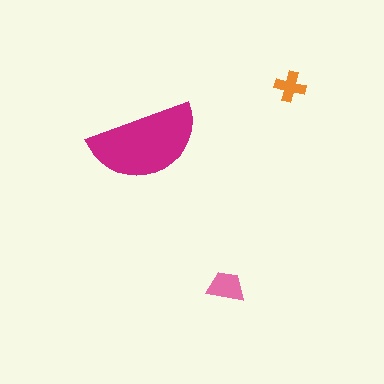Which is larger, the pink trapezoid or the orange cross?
The pink trapezoid.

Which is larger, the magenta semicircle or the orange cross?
The magenta semicircle.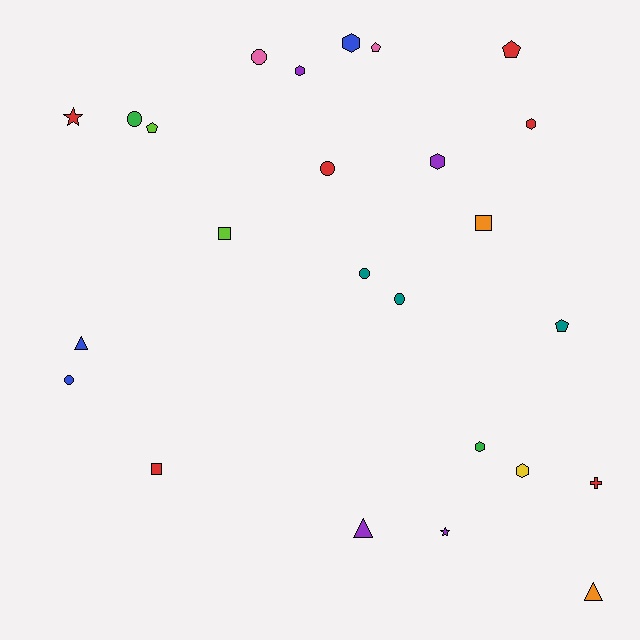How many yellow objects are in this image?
There is 1 yellow object.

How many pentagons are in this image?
There are 4 pentagons.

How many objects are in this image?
There are 25 objects.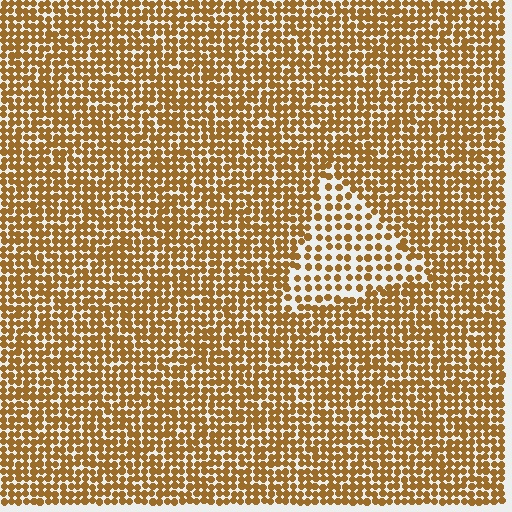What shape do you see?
I see a triangle.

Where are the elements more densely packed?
The elements are more densely packed outside the triangle boundary.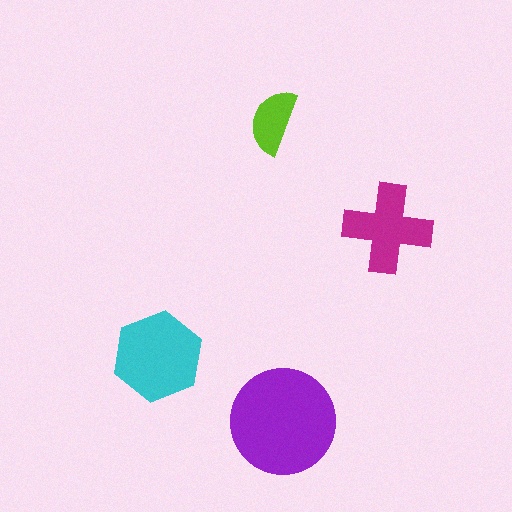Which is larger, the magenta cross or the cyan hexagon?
The cyan hexagon.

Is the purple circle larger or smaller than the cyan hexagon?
Larger.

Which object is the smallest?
The lime semicircle.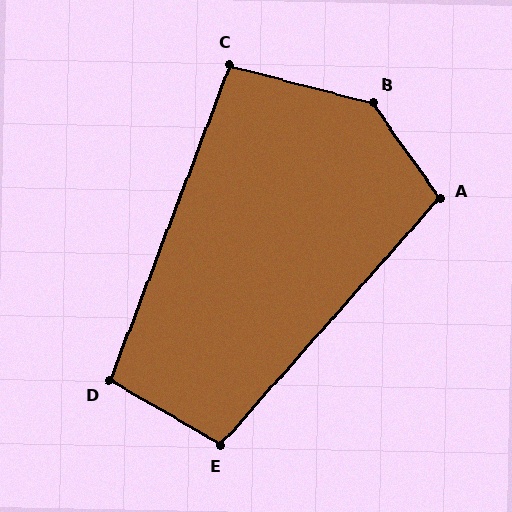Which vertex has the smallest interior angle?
C, at approximately 96 degrees.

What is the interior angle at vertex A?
Approximately 104 degrees (obtuse).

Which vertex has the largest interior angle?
B, at approximately 140 degrees.